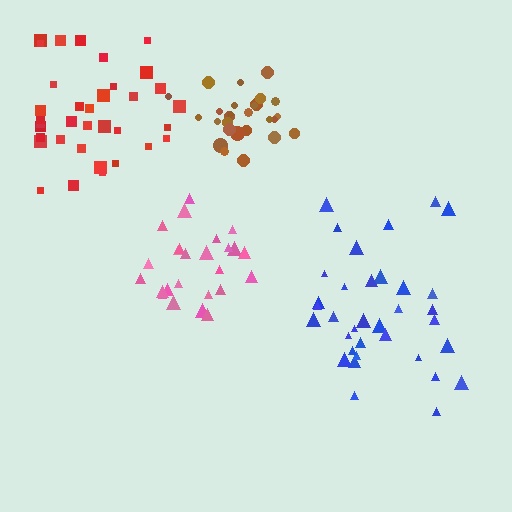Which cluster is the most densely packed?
Brown.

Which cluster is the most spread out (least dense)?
Blue.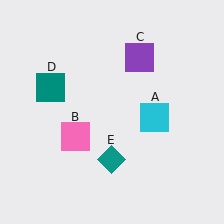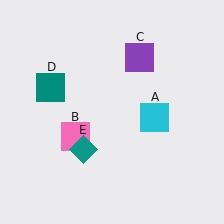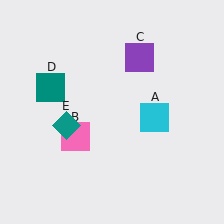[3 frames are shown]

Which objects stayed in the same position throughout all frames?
Cyan square (object A) and pink square (object B) and purple square (object C) and teal square (object D) remained stationary.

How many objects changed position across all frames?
1 object changed position: teal diamond (object E).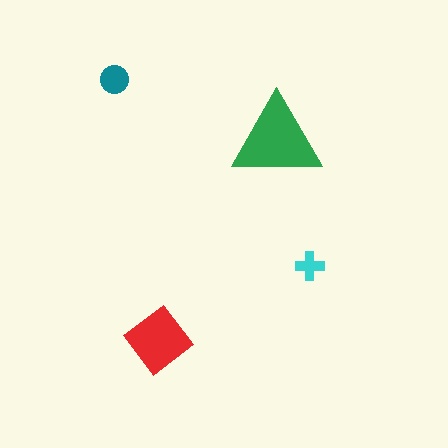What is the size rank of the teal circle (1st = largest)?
3rd.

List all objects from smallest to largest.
The cyan cross, the teal circle, the red diamond, the green triangle.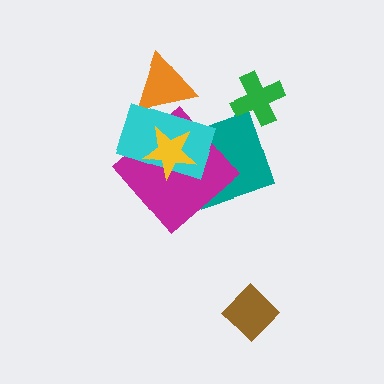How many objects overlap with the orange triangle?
1 object overlaps with the orange triangle.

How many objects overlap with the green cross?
0 objects overlap with the green cross.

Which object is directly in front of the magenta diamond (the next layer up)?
The cyan rectangle is directly in front of the magenta diamond.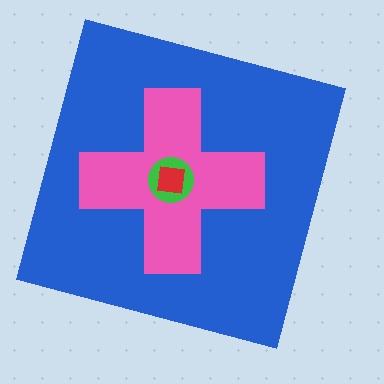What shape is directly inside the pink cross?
The green circle.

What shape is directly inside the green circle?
The red square.